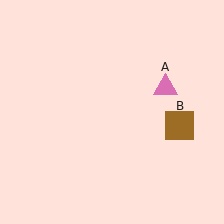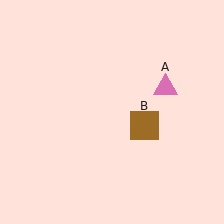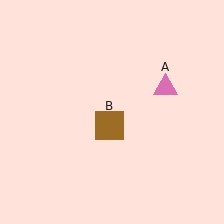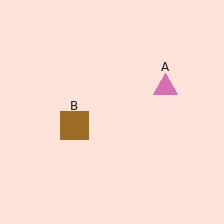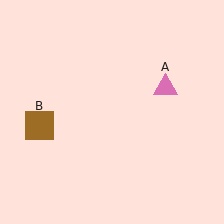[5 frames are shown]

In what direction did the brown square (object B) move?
The brown square (object B) moved left.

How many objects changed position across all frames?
1 object changed position: brown square (object B).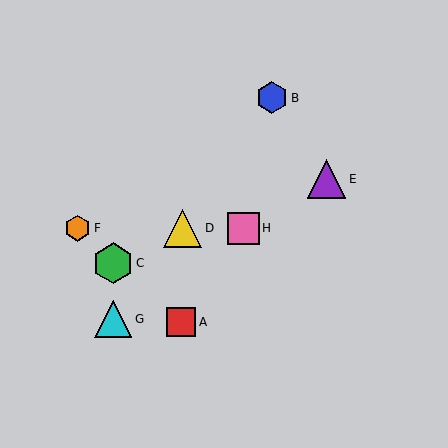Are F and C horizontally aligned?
No, F is at y≈228 and C is at y≈263.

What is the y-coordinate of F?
Object F is at y≈228.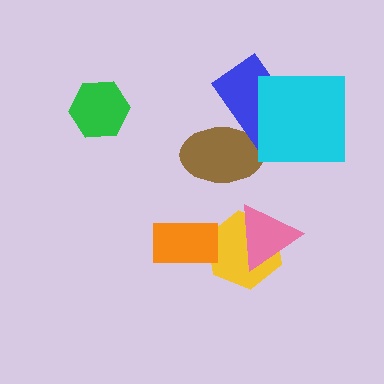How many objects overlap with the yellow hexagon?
2 objects overlap with the yellow hexagon.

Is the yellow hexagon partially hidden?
Yes, it is partially covered by another shape.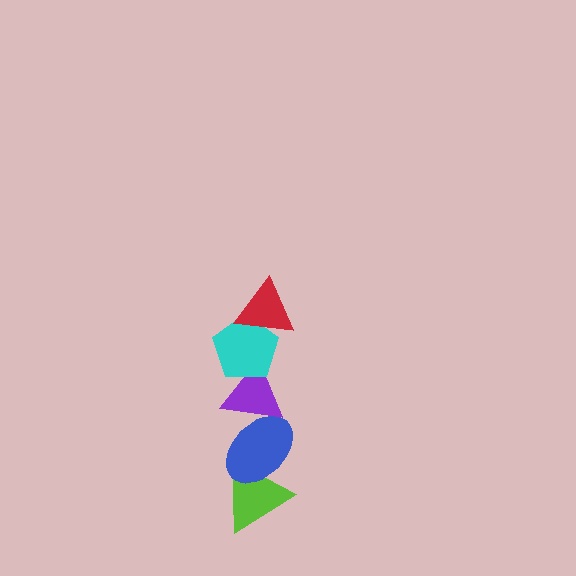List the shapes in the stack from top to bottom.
From top to bottom: the red triangle, the cyan pentagon, the purple triangle, the blue ellipse, the lime triangle.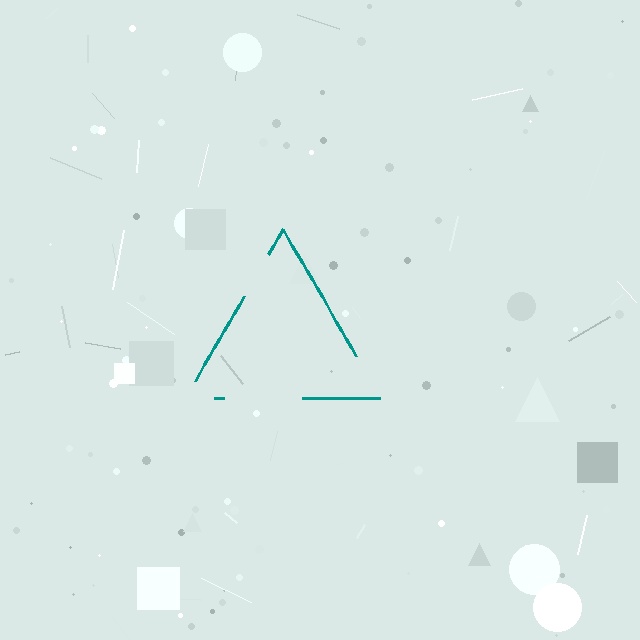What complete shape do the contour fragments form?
The contour fragments form a triangle.